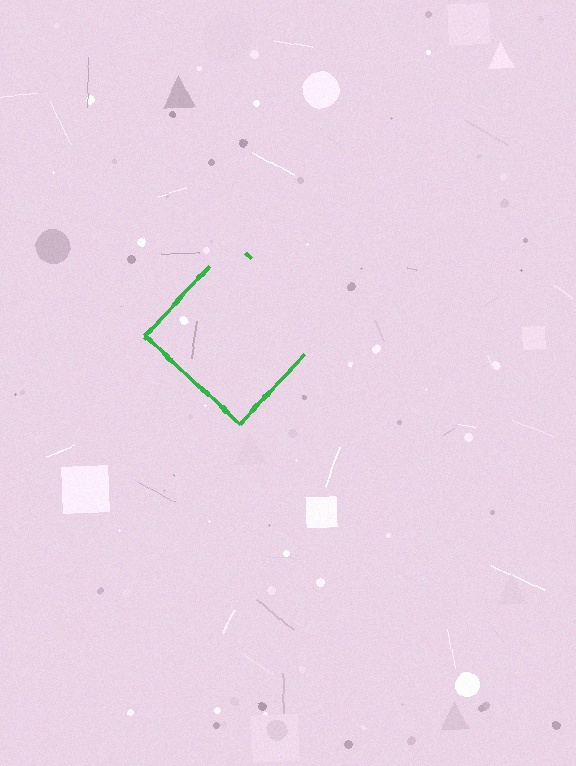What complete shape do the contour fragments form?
The contour fragments form a diamond.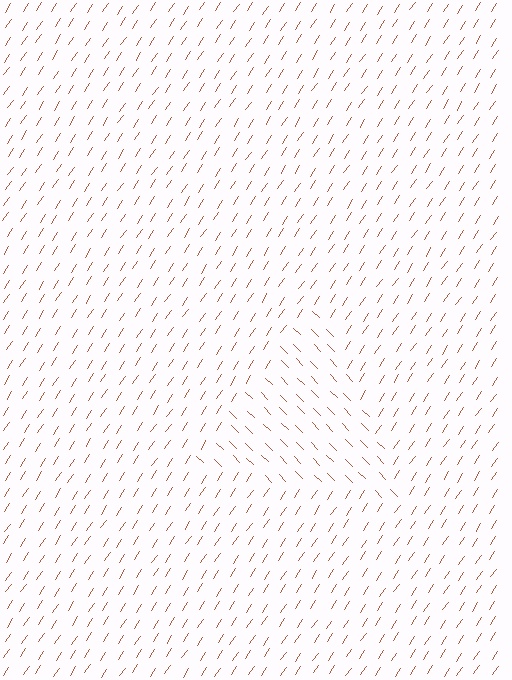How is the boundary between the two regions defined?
The boundary is defined purely by a change in line orientation (approximately 78 degrees difference). All lines are the same color and thickness.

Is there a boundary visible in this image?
Yes, there is a texture boundary formed by a change in line orientation.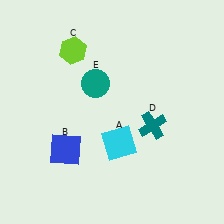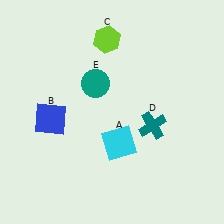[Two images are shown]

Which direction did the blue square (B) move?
The blue square (B) moved up.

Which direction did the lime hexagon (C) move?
The lime hexagon (C) moved right.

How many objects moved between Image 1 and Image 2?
2 objects moved between the two images.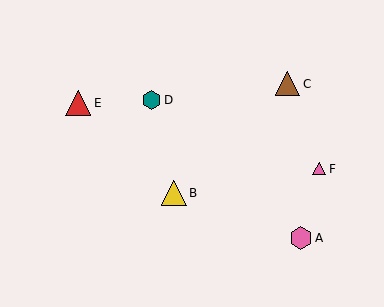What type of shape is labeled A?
Shape A is a pink hexagon.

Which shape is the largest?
The yellow triangle (labeled B) is the largest.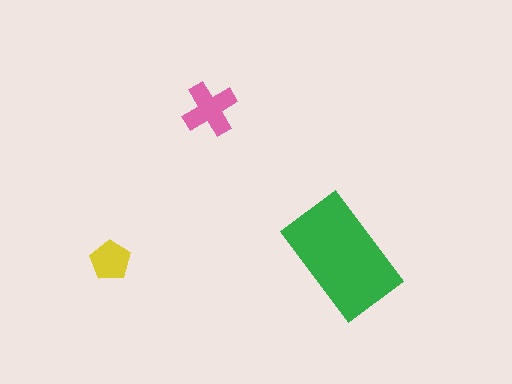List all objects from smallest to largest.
The yellow pentagon, the pink cross, the green rectangle.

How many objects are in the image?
There are 3 objects in the image.